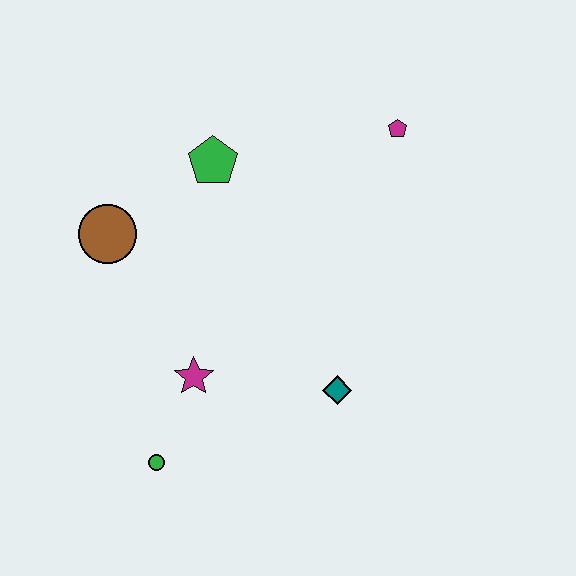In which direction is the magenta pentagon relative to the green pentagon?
The magenta pentagon is to the right of the green pentagon.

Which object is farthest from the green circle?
The magenta pentagon is farthest from the green circle.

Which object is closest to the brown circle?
The green pentagon is closest to the brown circle.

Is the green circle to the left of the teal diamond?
Yes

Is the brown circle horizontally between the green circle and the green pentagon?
No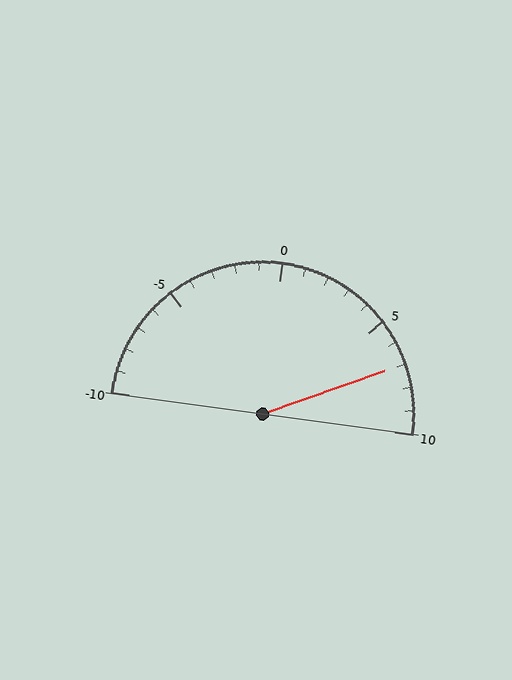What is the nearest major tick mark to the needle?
The nearest major tick mark is 5.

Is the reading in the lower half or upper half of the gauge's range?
The reading is in the upper half of the range (-10 to 10).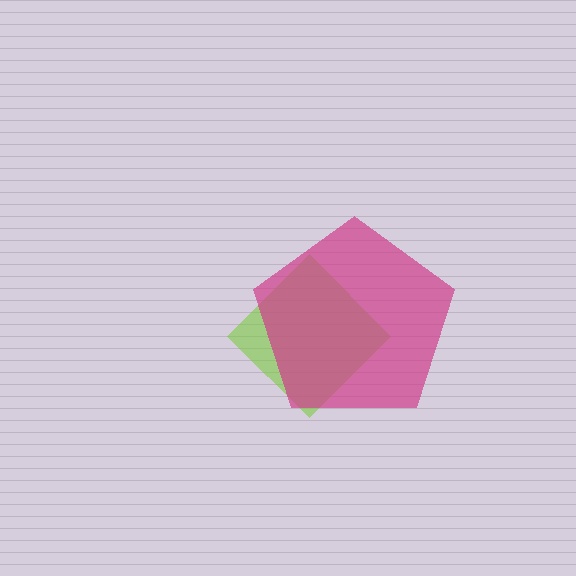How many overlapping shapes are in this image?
There are 2 overlapping shapes in the image.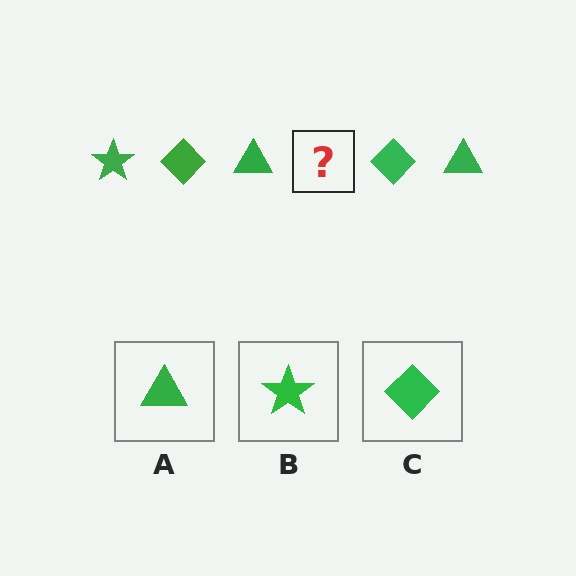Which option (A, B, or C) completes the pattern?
B.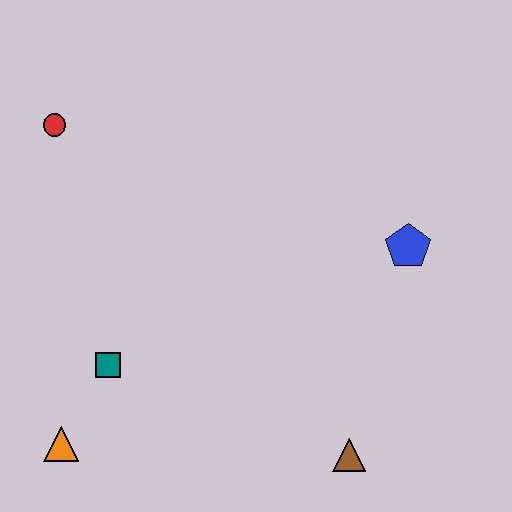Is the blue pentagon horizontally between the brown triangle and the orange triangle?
No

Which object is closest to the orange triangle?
The teal square is closest to the orange triangle.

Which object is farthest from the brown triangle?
The red circle is farthest from the brown triangle.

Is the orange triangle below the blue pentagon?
Yes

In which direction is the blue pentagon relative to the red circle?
The blue pentagon is to the right of the red circle.